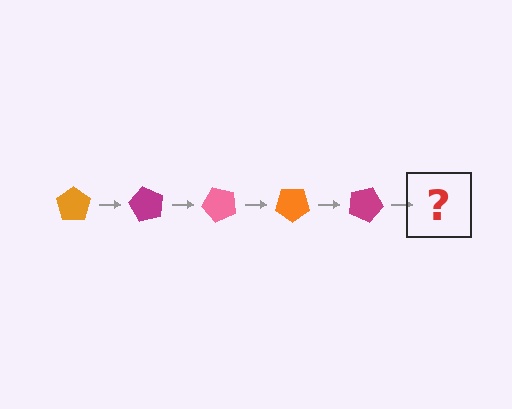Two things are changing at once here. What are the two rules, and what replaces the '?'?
The two rules are that it rotates 60 degrees each step and the color cycles through orange, magenta, and pink. The '?' should be a pink pentagon, rotated 300 degrees from the start.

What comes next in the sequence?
The next element should be a pink pentagon, rotated 300 degrees from the start.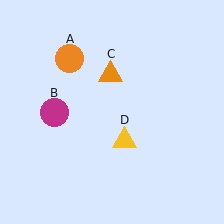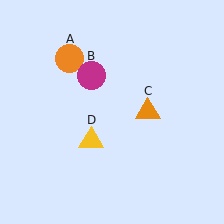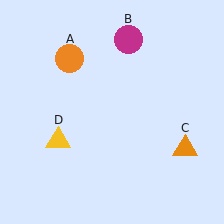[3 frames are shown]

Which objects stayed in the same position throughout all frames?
Orange circle (object A) remained stationary.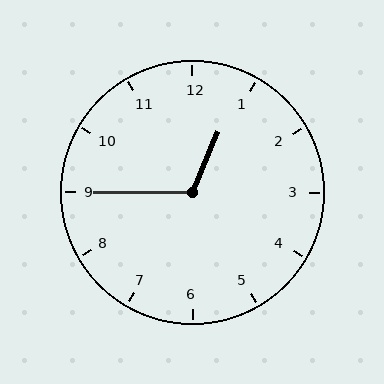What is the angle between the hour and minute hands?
Approximately 112 degrees.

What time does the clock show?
12:45.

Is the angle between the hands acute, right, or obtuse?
It is obtuse.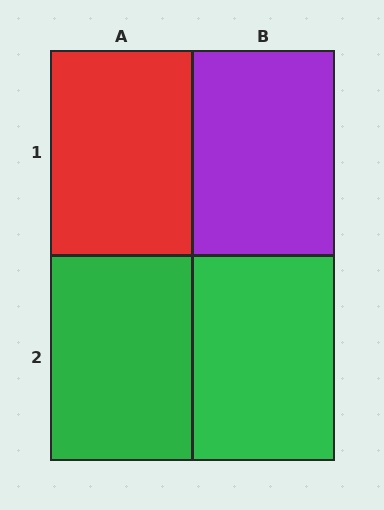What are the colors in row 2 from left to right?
Green, green.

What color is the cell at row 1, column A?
Red.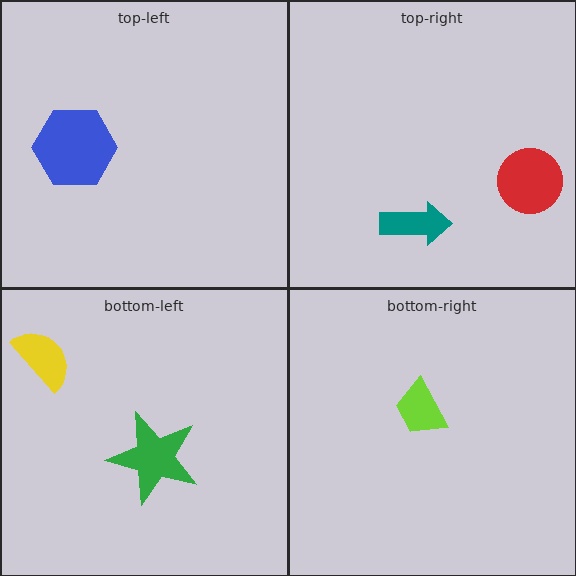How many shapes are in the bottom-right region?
1.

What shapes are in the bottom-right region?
The lime trapezoid.